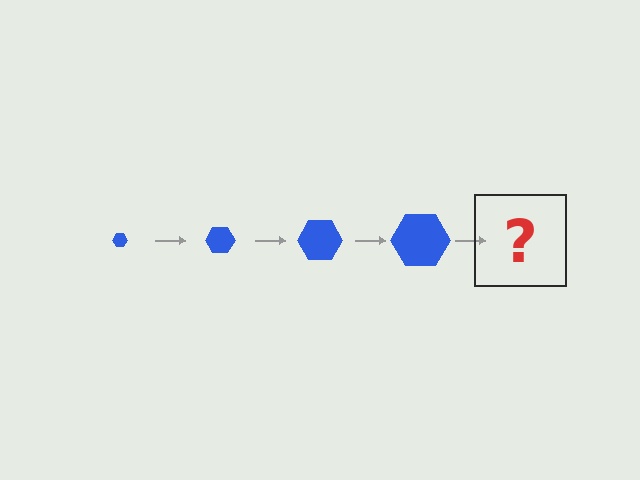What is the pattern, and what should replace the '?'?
The pattern is that the hexagon gets progressively larger each step. The '?' should be a blue hexagon, larger than the previous one.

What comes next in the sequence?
The next element should be a blue hexagon, larger than the previous one.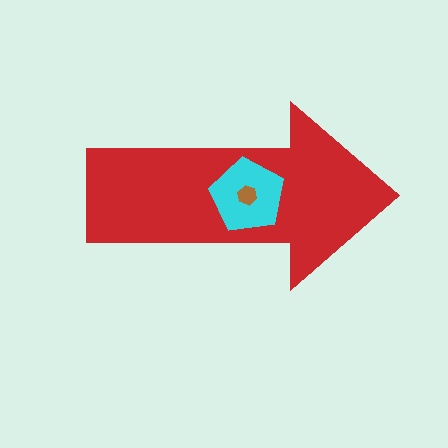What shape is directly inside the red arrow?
The cyan pentagon.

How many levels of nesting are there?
3.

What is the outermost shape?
The red arrow.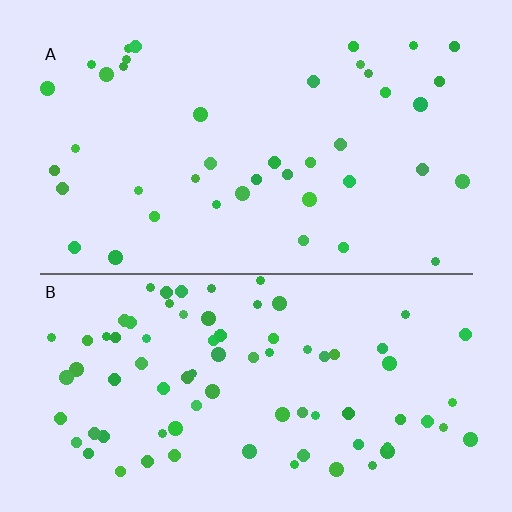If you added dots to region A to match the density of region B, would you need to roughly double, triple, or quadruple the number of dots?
Approximately double.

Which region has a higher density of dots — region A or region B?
B (the bottom).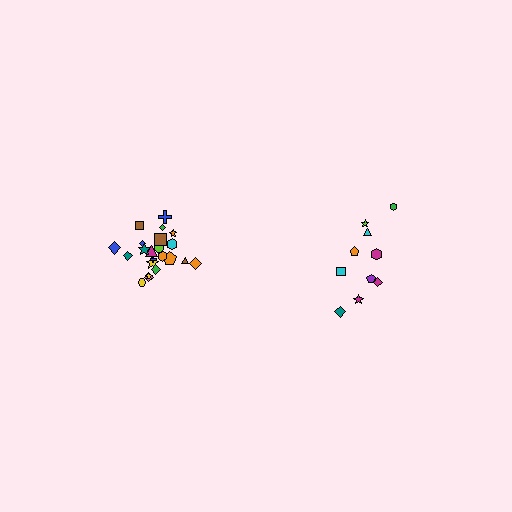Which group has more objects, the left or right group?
The left group.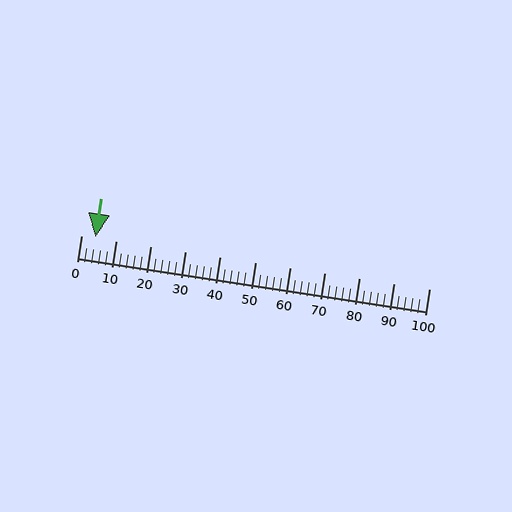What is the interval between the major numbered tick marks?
The major tick marks are spaced 10 units apart.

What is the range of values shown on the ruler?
The ruler shows values from 0 to 100.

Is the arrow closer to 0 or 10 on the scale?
The arrow is closer to 0.